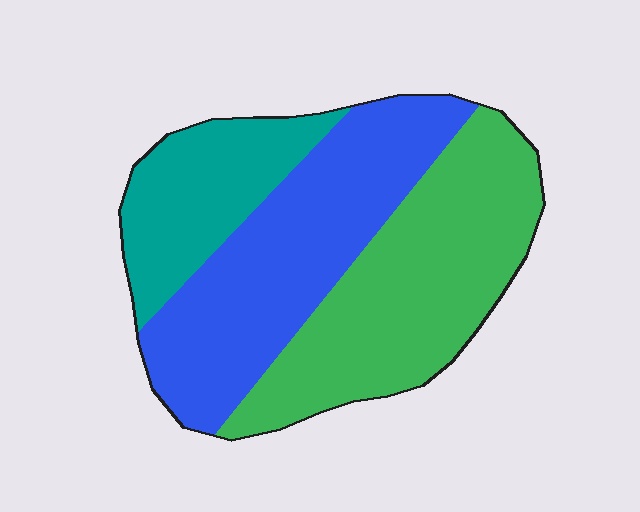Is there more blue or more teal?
Blue.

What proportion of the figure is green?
Green takes up between a quarter and a half of the figure.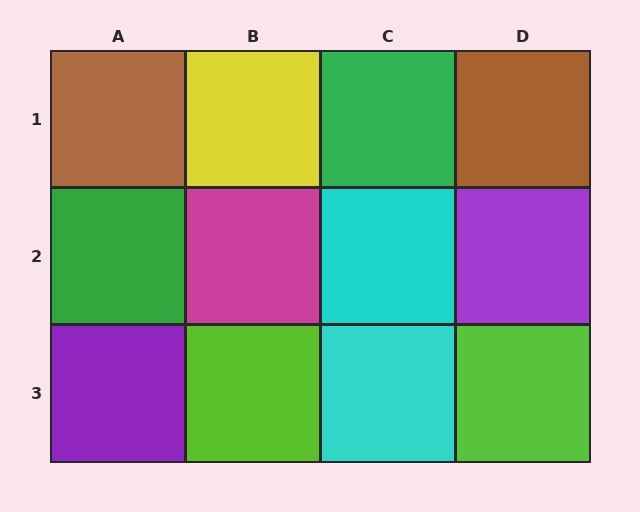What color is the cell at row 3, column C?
Cyan.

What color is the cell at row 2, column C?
Cyan.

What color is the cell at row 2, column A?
Green.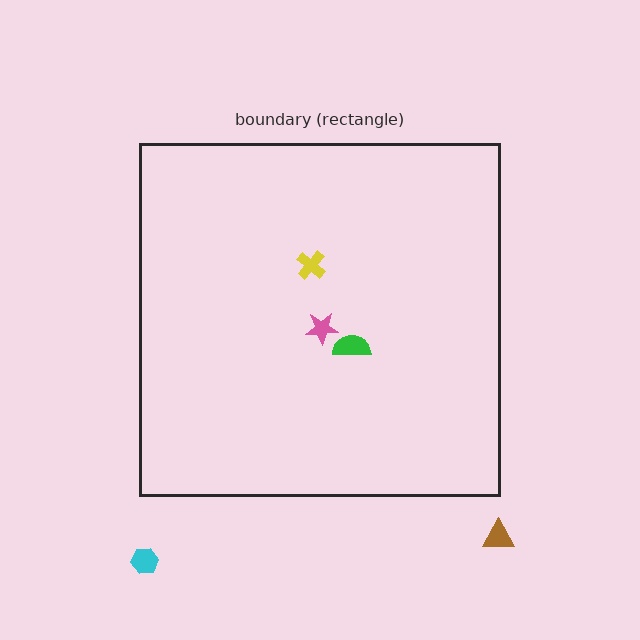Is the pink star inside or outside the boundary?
Inside.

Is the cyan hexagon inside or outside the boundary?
Outside.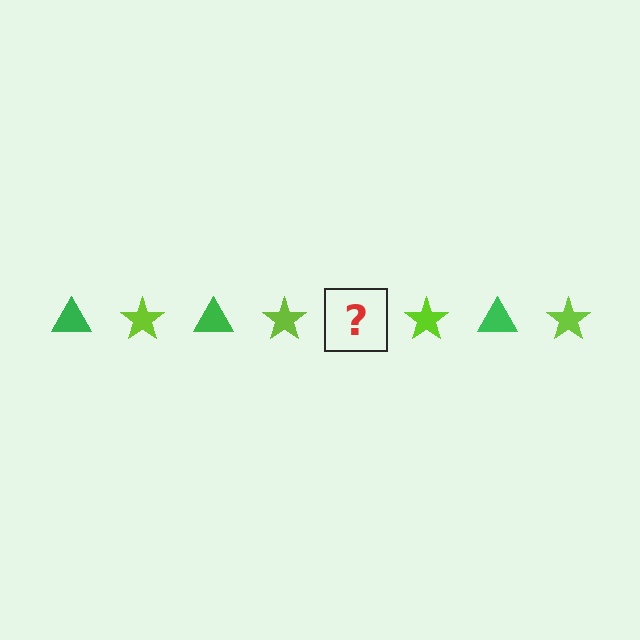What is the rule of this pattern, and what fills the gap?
The rule is that the pattern alternates between green triangle and lime star. The gap should be filled with a green triangle.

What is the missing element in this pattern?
The missing element is a green triangle.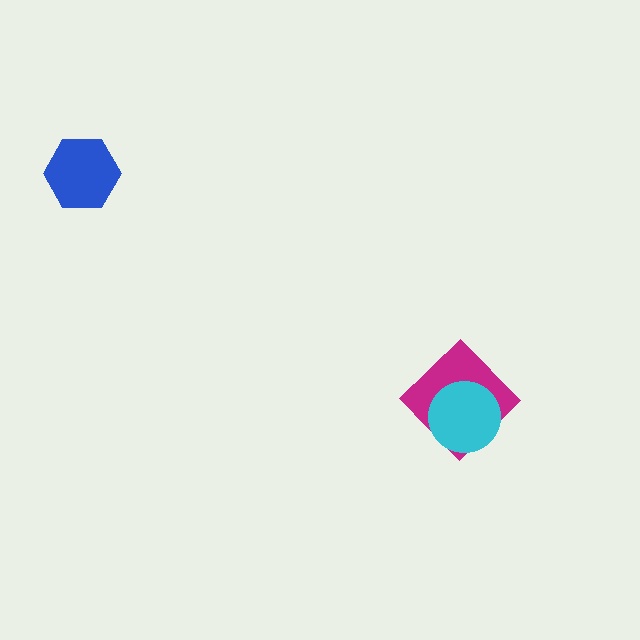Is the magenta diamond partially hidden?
Yes, it is partially covered by another shape.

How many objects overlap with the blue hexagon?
0 objects overlap with the blue hexagon.